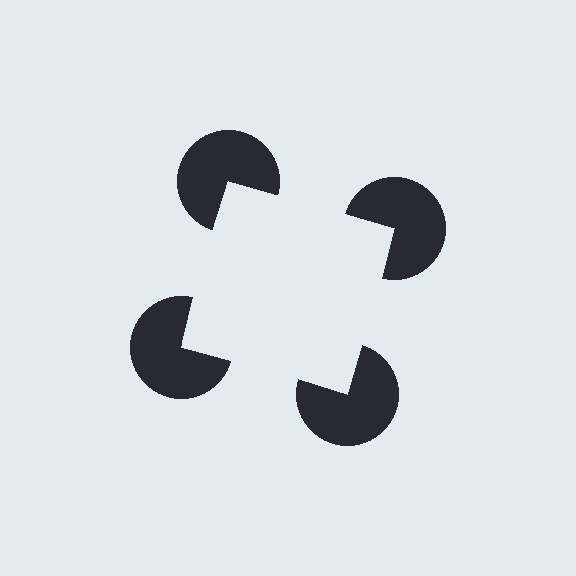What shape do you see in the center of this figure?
An illusory square — its edges are inferred from the aligned wedge cuts in the pac-man discs, not physically drawn.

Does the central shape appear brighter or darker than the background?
It typically appears slightly brighter than the background, even though no actual brightness change is drawn.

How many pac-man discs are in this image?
There are 4 — one at each vertex of the illusory square.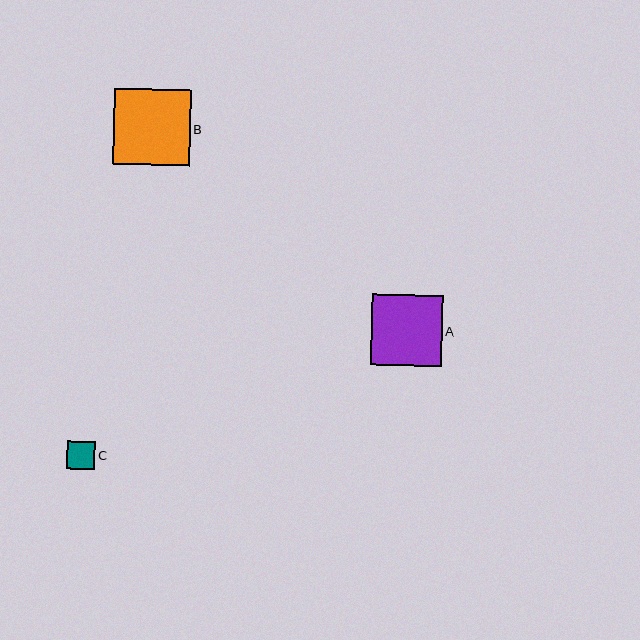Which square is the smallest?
Square C is the smallest with a size of approximately 28 pixels.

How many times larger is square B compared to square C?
Square B is approximately 2.7 times the size of square C.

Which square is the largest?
Square B is the largest with a size of approximately 77 pixels.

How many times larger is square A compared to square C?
Square A is approximately 2.5 times the size of square C.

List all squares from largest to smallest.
From largest to smallest: B, A, C.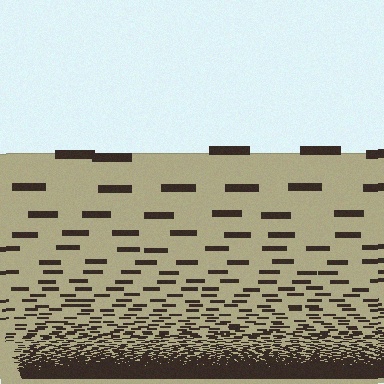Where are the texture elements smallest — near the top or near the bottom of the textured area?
Near the bottom.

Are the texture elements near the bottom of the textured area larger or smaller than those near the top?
Smaller. The gradient is inverted — elements near the bottom are smaller and denser.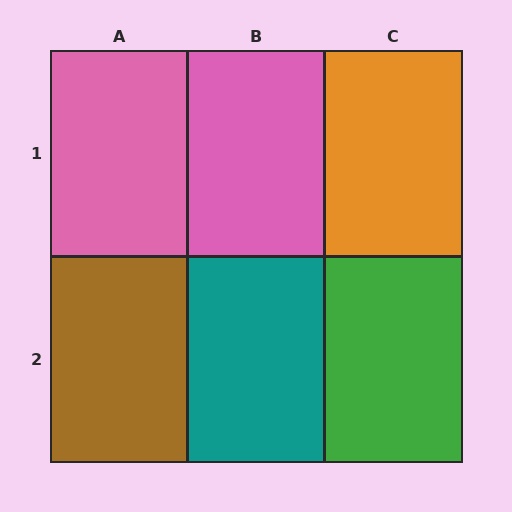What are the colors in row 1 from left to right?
Pink, pink, orange.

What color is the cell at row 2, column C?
Green.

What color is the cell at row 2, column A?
Brown.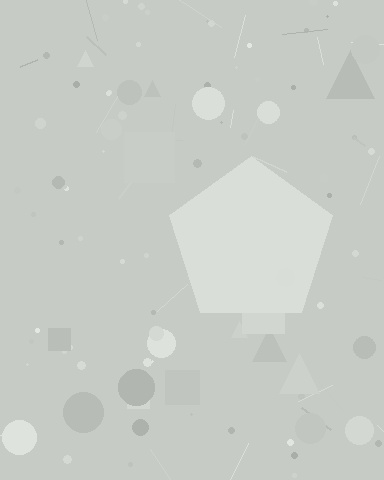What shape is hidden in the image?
A pentagon is hidden in the image.